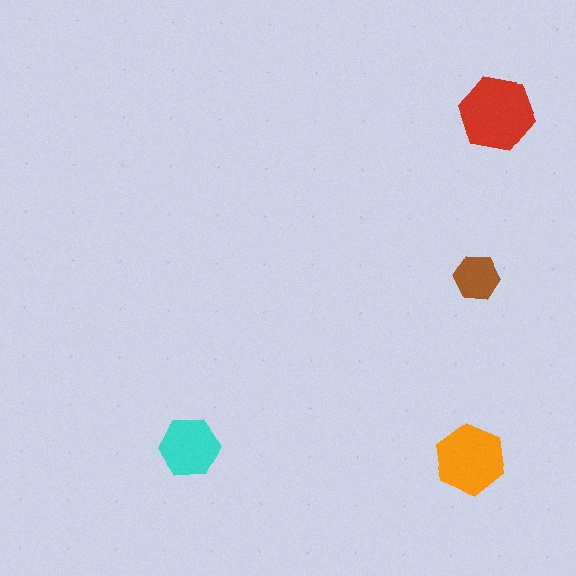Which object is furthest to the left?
The cyan hexagon is leftmost.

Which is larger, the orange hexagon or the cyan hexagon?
The orange one.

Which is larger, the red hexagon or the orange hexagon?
The red one.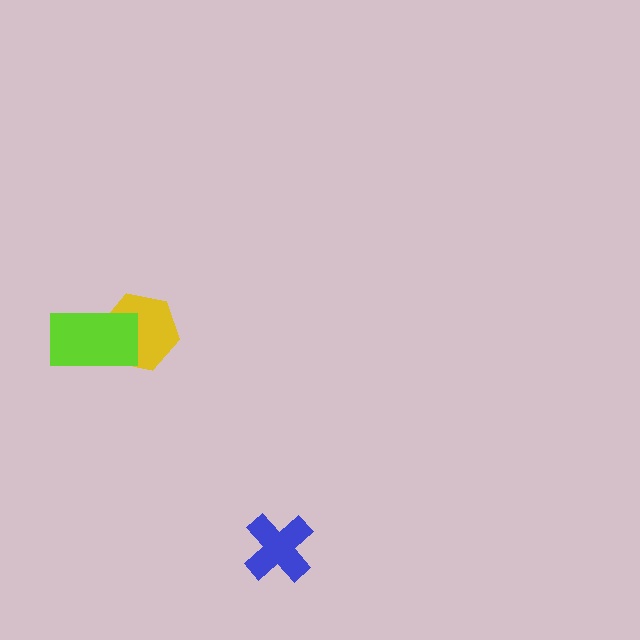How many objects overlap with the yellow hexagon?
1 object overlaps with the yellow hexagon.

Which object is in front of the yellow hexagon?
The lime rectangle is in front of the yellow hexagon.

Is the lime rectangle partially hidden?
No, no other shape covers it.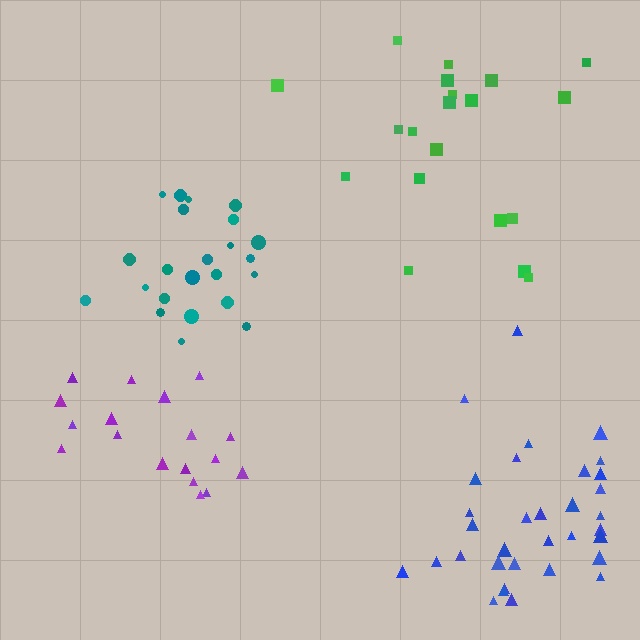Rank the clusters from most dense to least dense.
teal, blue, purple, green.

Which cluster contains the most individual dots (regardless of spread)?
Blue (34).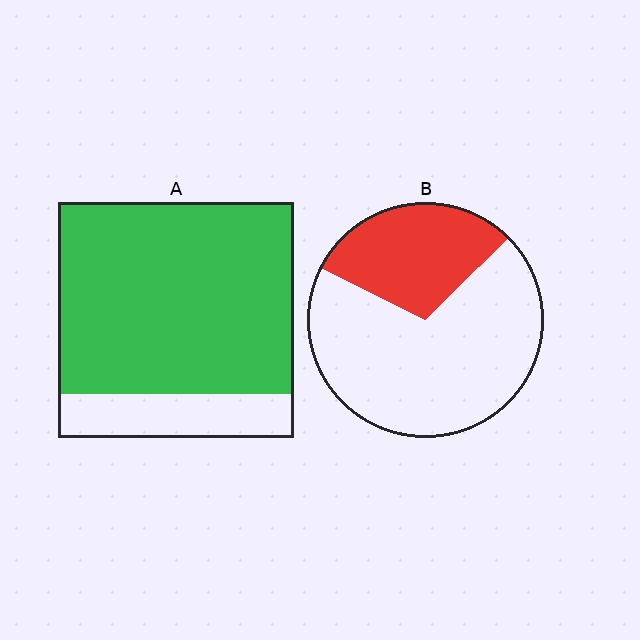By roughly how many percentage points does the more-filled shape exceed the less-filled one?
By roughly 50 percentage points (A over B).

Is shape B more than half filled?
No.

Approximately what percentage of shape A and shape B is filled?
A is approximately 80% and B is approximately 30%.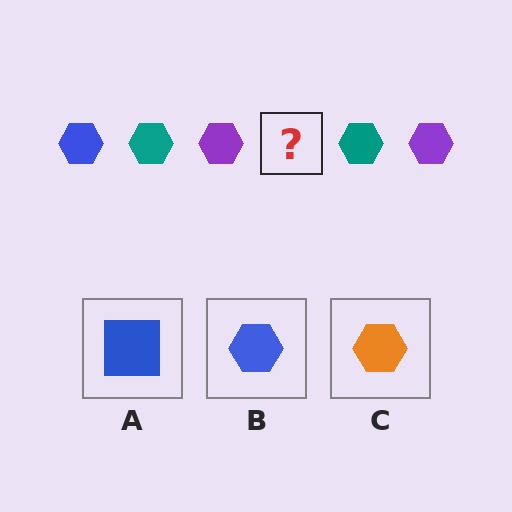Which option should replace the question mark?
Option B.